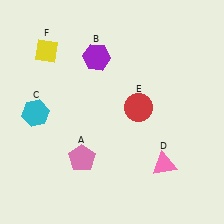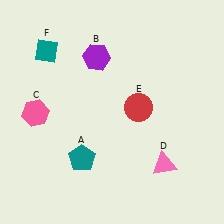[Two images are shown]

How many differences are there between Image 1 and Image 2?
There are 3 differences between the two images.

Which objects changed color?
A changed from pink to teal. C changed from cyan to pink. F changed from yellow to teal.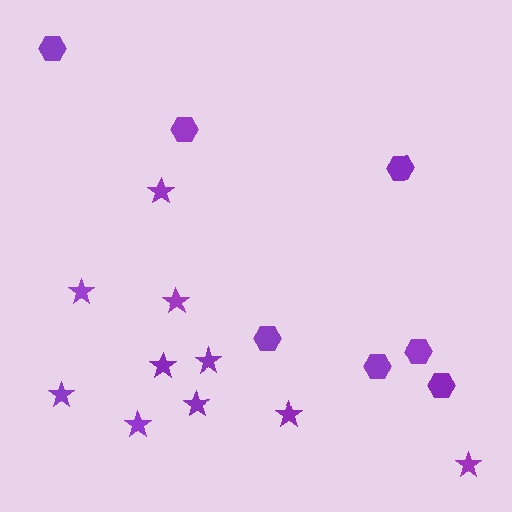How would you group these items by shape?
There are 2 groups: one group of hexagons (7) and one group of stars (10).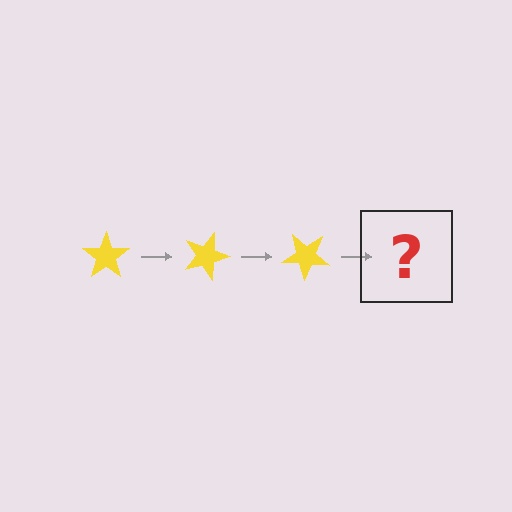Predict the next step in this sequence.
The next step is a yellow star rotated 60 degrees.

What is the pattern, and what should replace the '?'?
The pattern is that the star rotates 20 degrees each step. The '?' should be a yellow star rotated 60 degrees.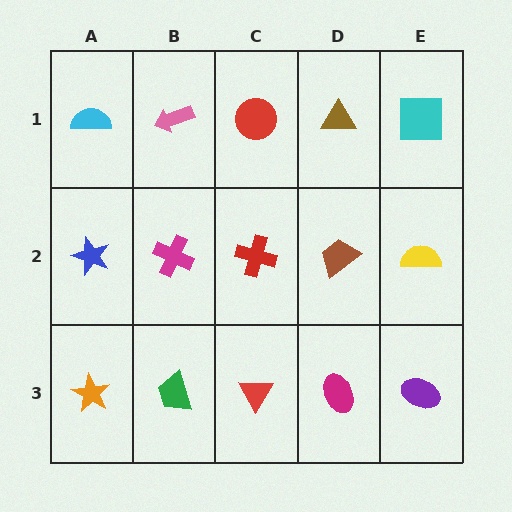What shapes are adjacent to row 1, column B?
A magenta cross (row 2, column B), a cyan semicircle (row 1, column A), a red circle (row 1, column C).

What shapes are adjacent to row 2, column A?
A cyan semicircle (row 1, column A), an orange star (row 3, column A), a magenta cross (row 2, column B).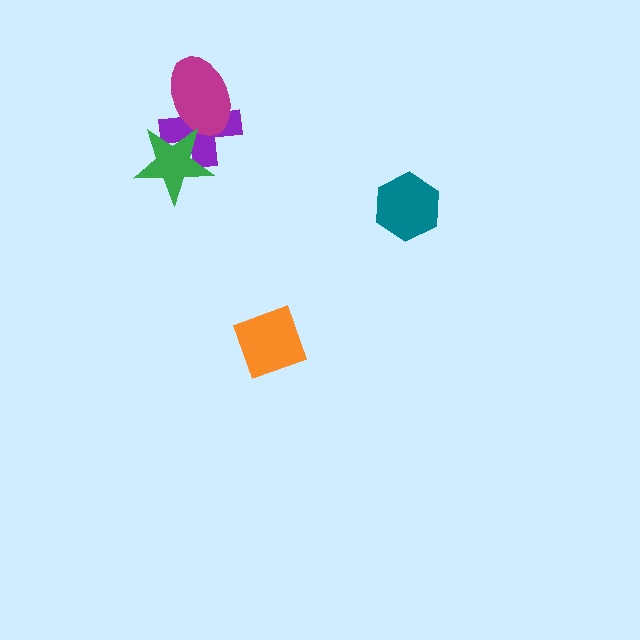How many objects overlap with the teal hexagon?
0 objects overlap with the teal hexagon.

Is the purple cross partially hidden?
Yes, it is partially covered by another shape.